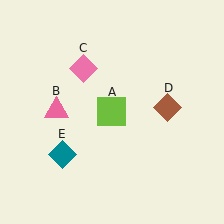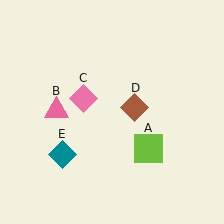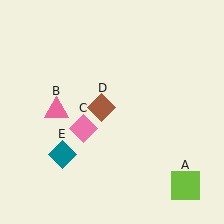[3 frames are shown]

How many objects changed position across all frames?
3 objects changed position: lime square (object A), pink diamond (object C), brown diamond (object D).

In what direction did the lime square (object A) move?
The lime square (object A) moved down and to the right.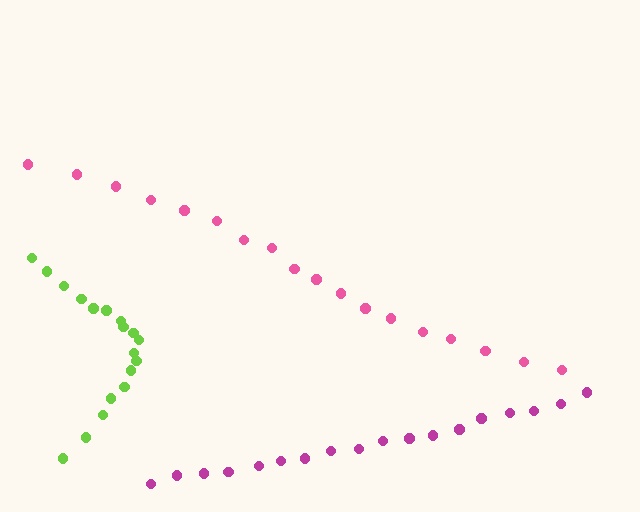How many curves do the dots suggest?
There are 3 distinct paths.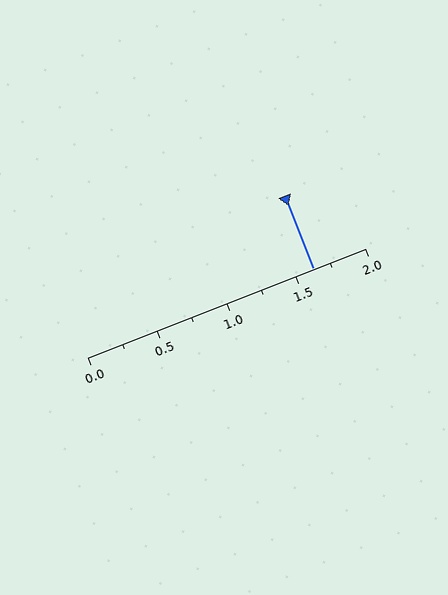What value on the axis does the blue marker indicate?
The marker indicates approximately 1.62.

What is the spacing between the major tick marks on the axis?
The major ticks are spaced 0.5 apart.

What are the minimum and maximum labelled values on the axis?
The axis runs from 0.0 to 2.0.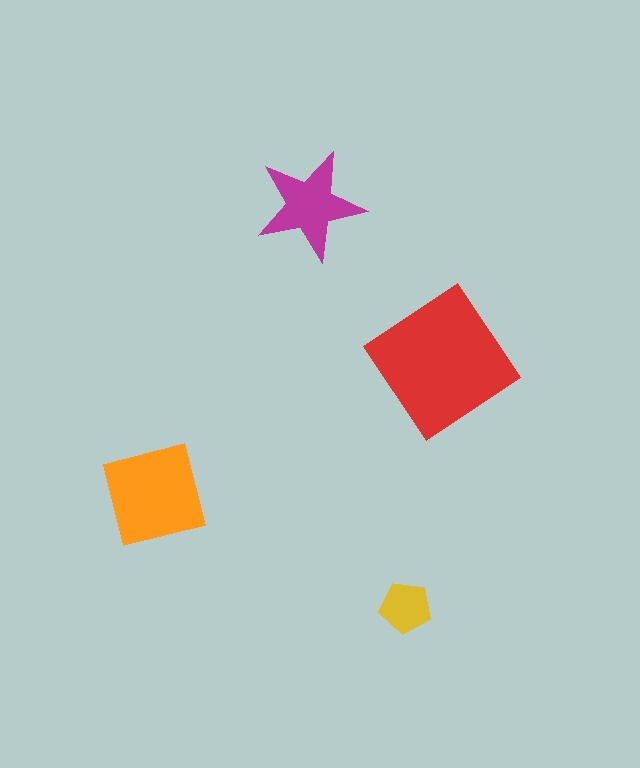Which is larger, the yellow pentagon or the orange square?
The orange square.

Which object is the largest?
The red diamond.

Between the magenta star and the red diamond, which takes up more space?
The red diamond.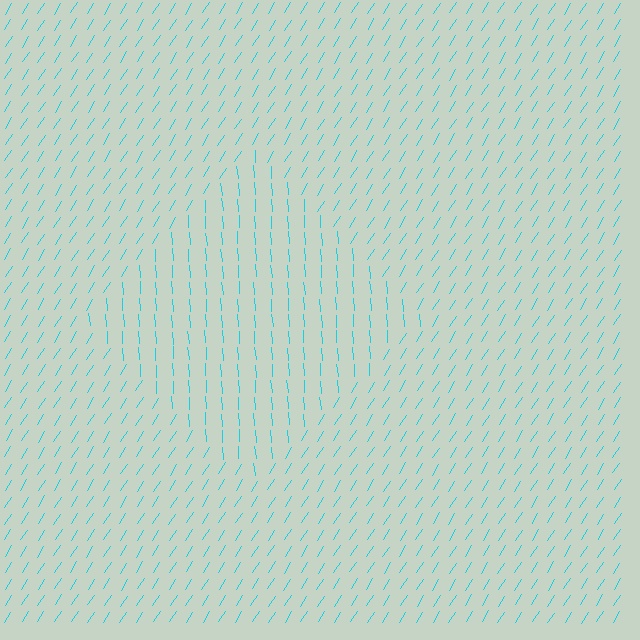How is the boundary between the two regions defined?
The boundary is defined purely by a change in line orientation (approximately 36 degrees difference). All lines are the same color and thickness.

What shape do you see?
I see a diamond.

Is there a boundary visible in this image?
Yes, there is a texture boundary formed by a change in line orientation.